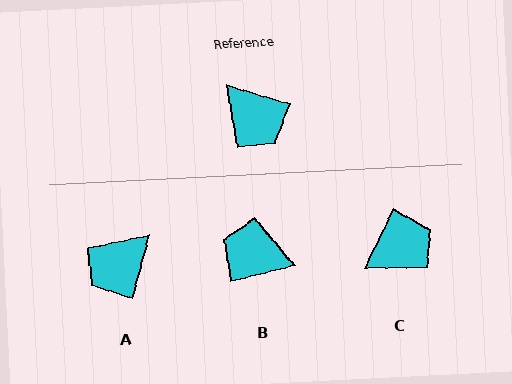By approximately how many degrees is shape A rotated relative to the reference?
Approximately 88 degrees clockwise.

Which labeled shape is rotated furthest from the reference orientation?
B, about 149 degrees away.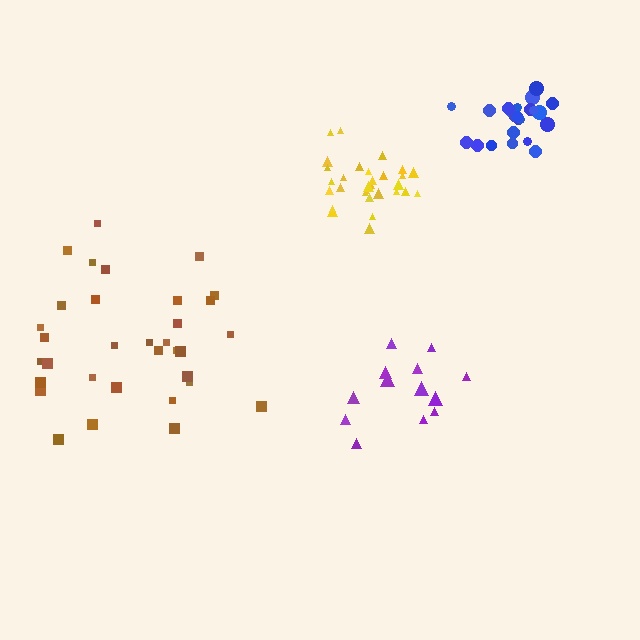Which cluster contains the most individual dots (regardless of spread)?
Brown (33).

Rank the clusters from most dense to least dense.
yellow, blue, purple, brown.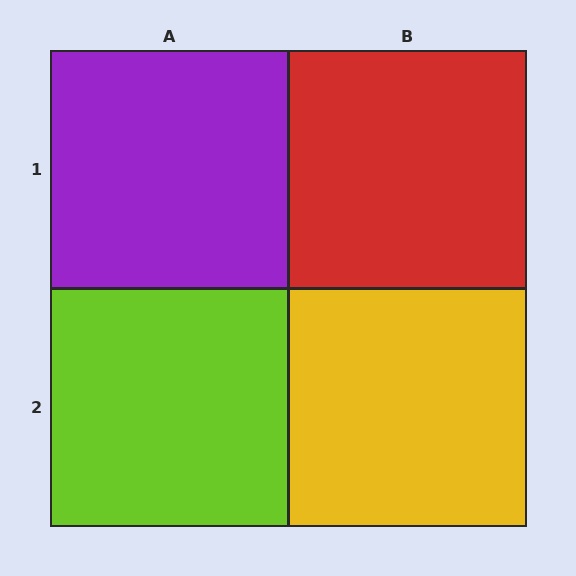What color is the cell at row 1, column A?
Purple.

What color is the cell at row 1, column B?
Red.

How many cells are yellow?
1 cell is yellow.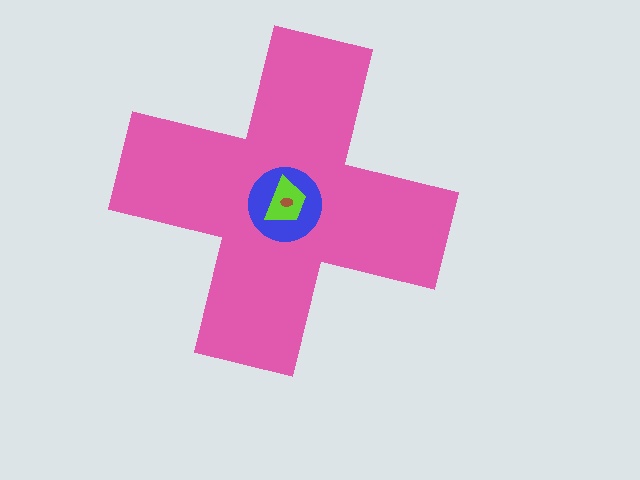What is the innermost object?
The brown ellipse.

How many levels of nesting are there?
4.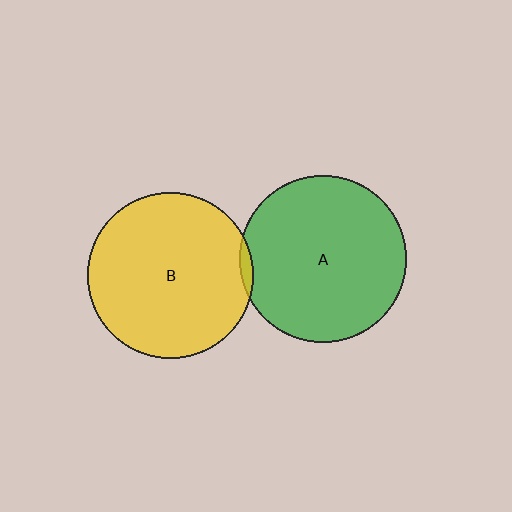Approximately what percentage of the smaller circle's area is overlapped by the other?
Approximately 5%.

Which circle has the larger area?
Circle A (green).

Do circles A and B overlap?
Yes.